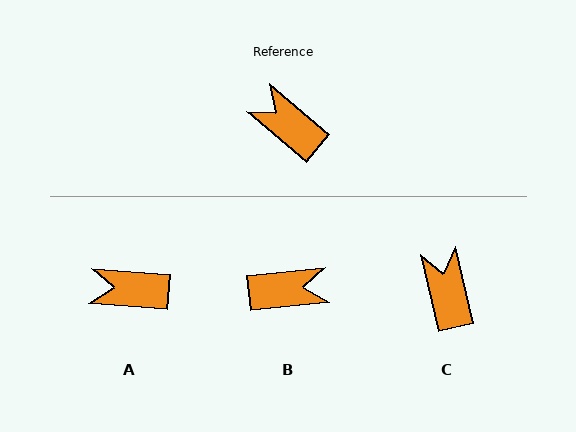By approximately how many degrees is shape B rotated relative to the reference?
Approximately 134 degrees clockwise.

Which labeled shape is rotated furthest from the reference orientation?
B, about 134 degrees away.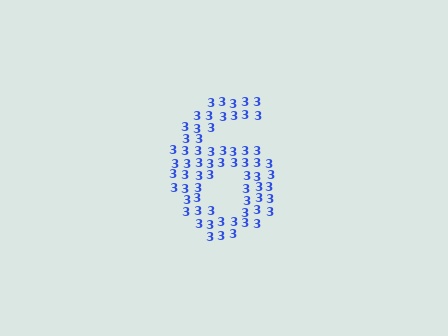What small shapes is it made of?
It is made of small digit 3's.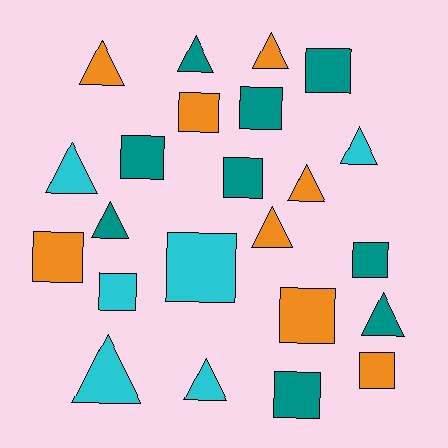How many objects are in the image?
There are 23 objects.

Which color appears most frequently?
Teal, with 9 objects.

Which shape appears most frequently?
Square, with 12 objects.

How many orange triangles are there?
There are 4 orange triangles.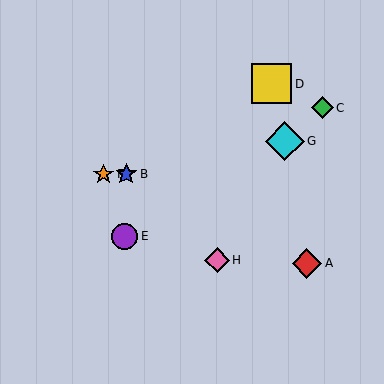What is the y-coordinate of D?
Object D is at y≈84.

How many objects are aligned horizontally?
2 objects (B, F) are aligned horizontally.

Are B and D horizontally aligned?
No, B is at y≈174 and D is at y≈84.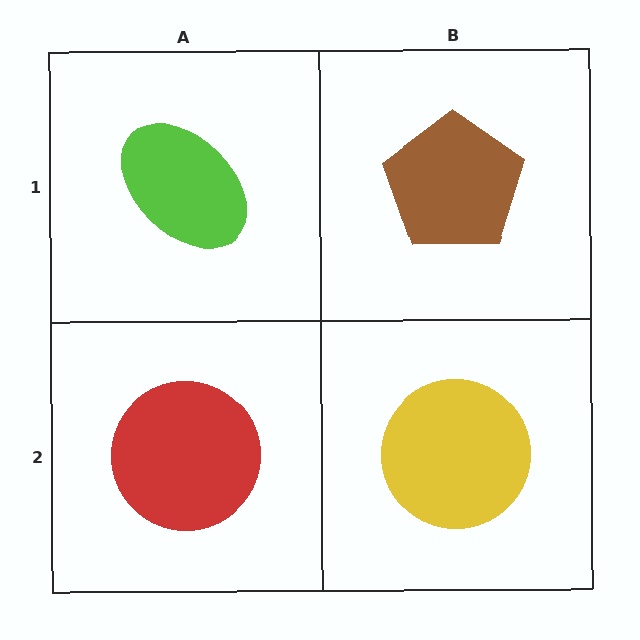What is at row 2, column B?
A yellow circle.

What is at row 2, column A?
A red circle.